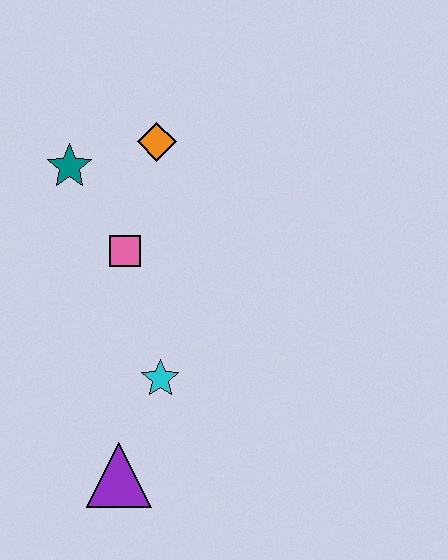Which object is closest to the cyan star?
The purple triangle is closest to the cyan star.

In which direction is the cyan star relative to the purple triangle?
The cyan star is above the purple triangle.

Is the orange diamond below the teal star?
No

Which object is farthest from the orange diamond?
The purple triangle is farthest from the orange diamond.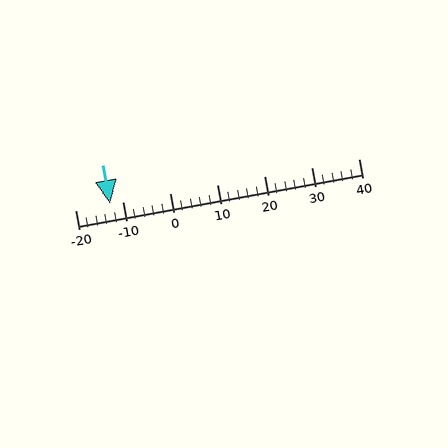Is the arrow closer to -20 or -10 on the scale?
The arrow is closer to -10.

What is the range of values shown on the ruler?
The ruler shows values from -20 to 40.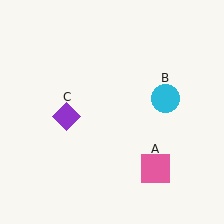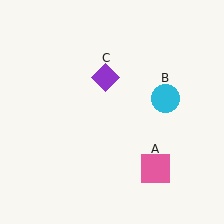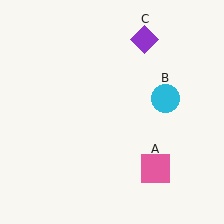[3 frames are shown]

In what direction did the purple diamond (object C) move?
The purple diamond (object C) moved up and to the right.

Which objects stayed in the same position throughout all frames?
Pink square (object A) and cyan circle (object B) remained stationary.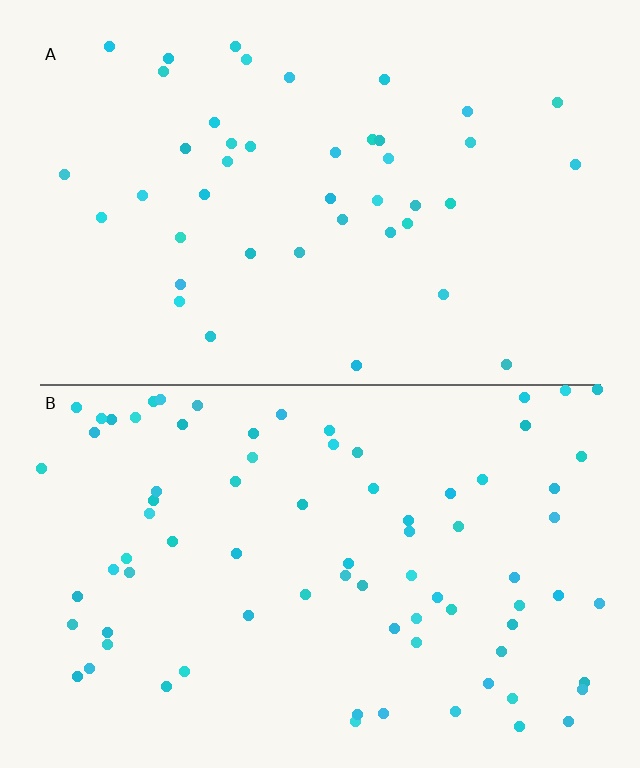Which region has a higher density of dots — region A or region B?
B (the bottom).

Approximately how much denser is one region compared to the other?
Approximately 1.9× — region B over region A.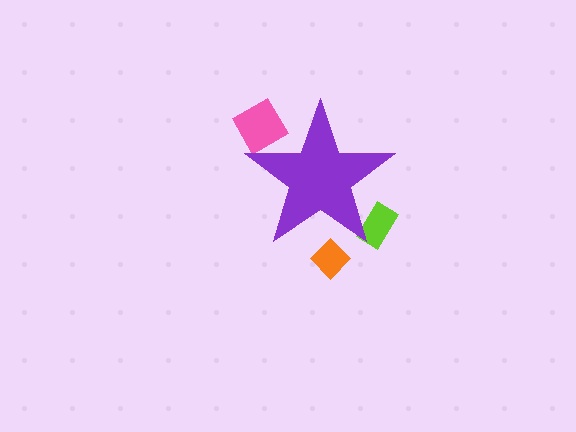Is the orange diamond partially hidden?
Yes, the orange diamond is partially hidden behind the purple star.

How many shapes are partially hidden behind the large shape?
3 shapes are partially hidden.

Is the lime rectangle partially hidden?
Yes, the lime rectangle is partially hidden behind the purple star.